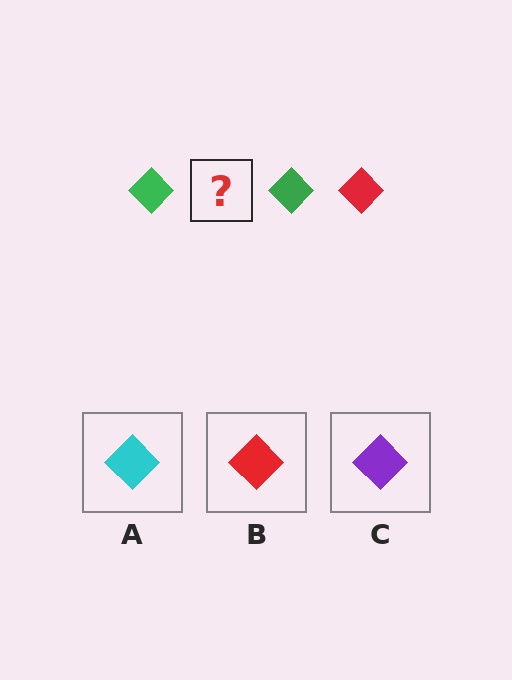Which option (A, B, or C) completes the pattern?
B.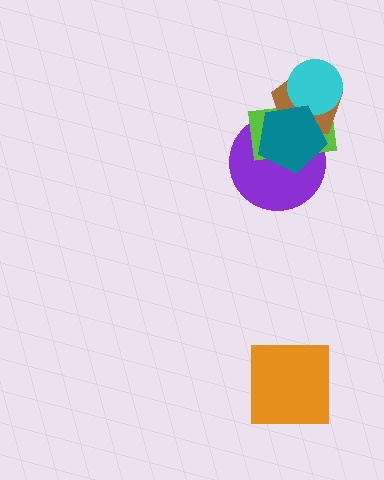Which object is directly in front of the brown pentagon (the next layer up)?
The cyan circle is directly in front of the brown pentagon.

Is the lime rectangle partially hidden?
Yes, it is partially covered by another shape.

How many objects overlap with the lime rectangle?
4 objects overlap with the lime rectangle.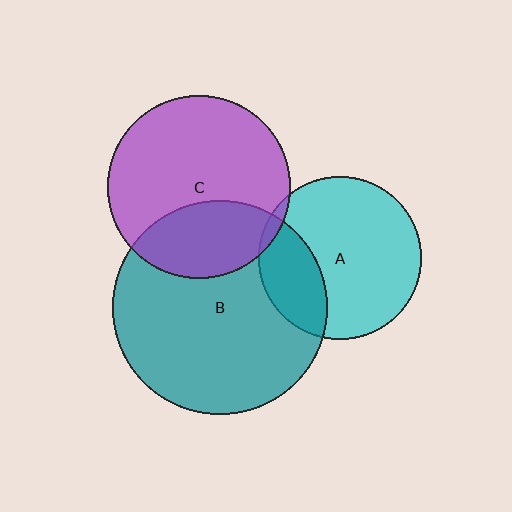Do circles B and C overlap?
Yes.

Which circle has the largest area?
Circle B (teal).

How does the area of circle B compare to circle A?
Approximately 1.7 times.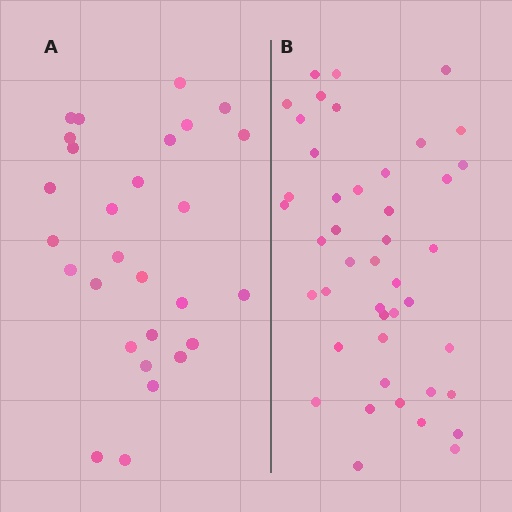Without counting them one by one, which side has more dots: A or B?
Region B (the right region) has more dots.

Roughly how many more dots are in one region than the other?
Region B has approximately 15 more dots than region A.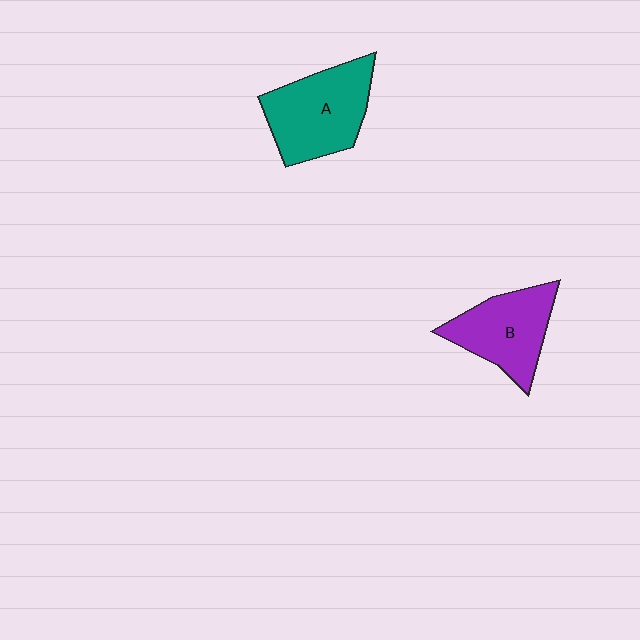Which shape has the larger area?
Shape A (teal).